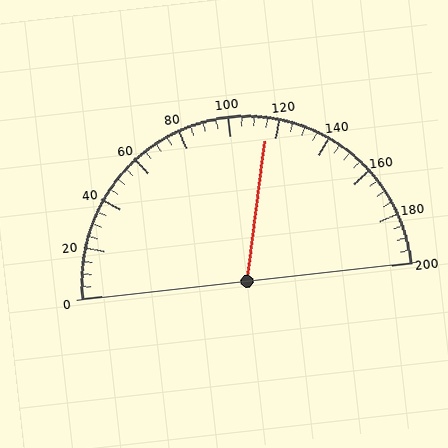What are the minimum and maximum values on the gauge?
The gauge ranges from 0 to 200.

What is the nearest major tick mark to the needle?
The nearest major tick mark is 120.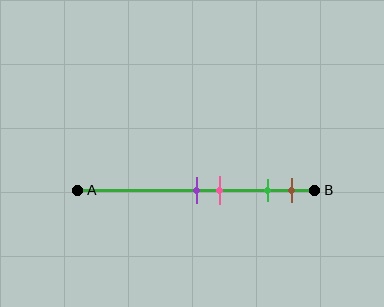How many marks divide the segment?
There are 4 marks dividing the segment.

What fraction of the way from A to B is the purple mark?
The purple mark is approximately 50% (0.5) of the way from A to B.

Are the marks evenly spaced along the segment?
No, the marks are not evenly spaced.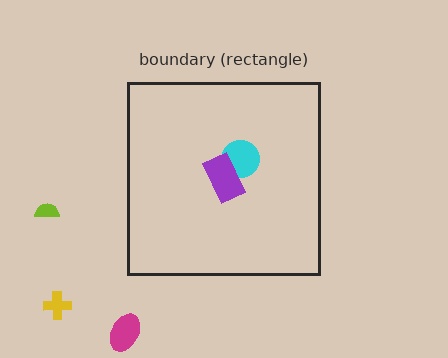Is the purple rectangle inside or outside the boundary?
Inside.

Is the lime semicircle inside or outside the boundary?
Outside.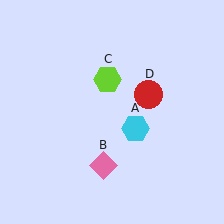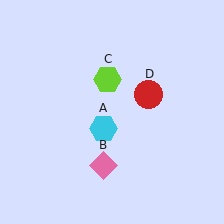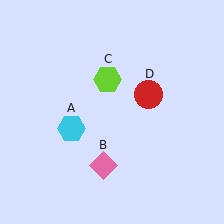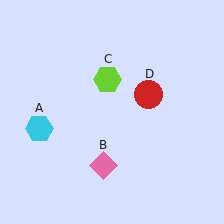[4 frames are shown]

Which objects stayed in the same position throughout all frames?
Pink diamond (object B) and lime hexagon (object C) and red circle (object D) remained stationary.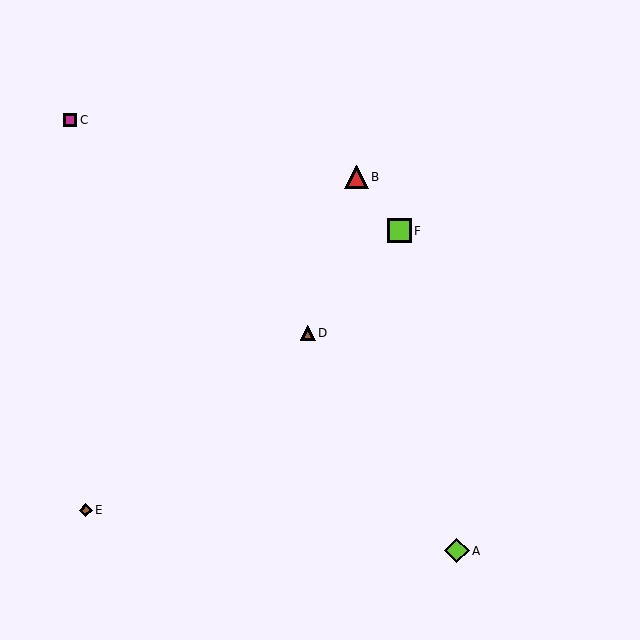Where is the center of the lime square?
The center of the lime square is at (400, 231).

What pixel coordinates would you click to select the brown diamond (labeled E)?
Click at (86, 510) to select the brown diamond E.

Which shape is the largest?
The lime diamond (labeled A) is the largest.